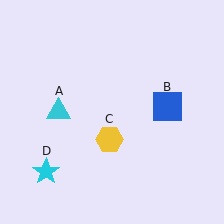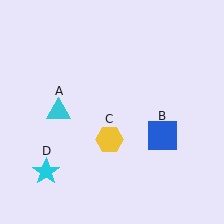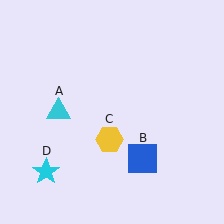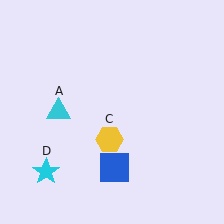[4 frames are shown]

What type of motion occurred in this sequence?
The blue square (object B) rotated clockwise around the center of the scene.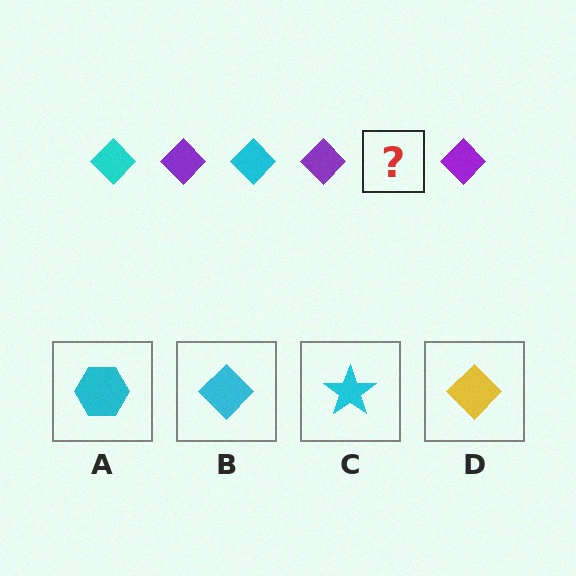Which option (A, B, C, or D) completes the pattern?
B.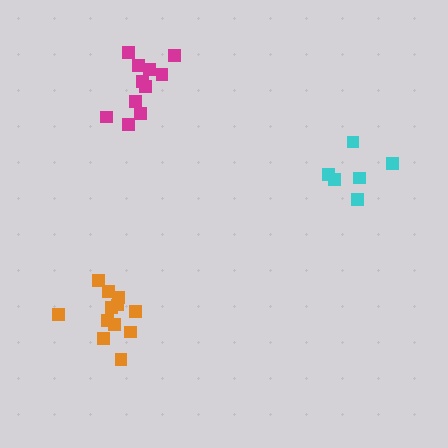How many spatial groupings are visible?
There are 3 spatial groupings.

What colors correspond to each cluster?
The clusters are colored: orange, magenta, cyan.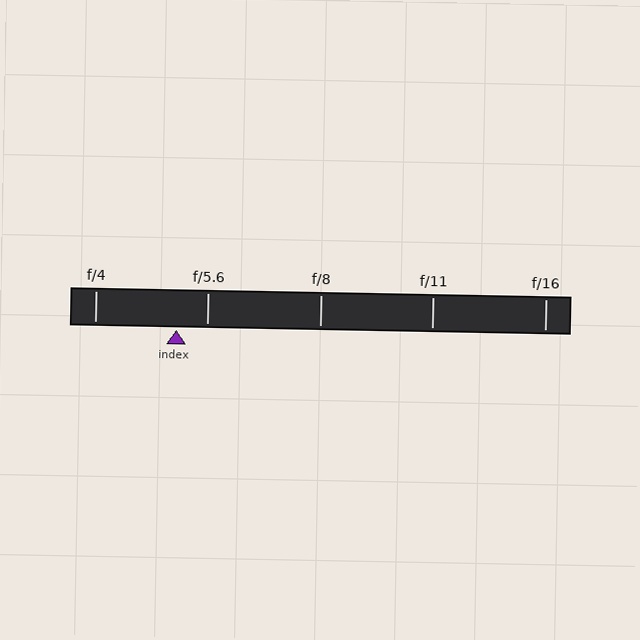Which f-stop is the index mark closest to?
The index mark is closest to f/5.6.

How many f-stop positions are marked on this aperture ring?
There are 5 f-stop positions marked.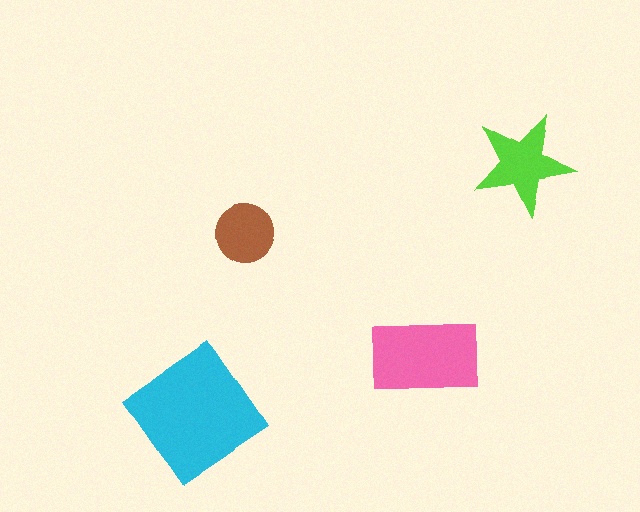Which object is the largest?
The cyan diamond.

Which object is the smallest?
The brown circle.